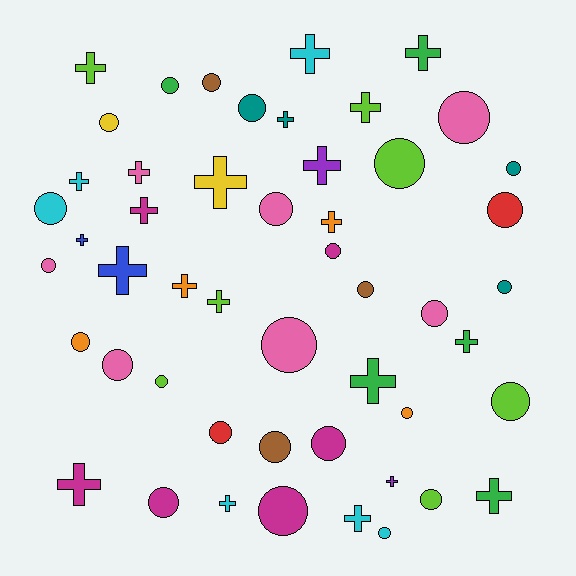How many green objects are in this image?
There are 5 green objects.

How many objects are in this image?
There are 50 objects.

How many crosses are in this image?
There are 22 crosses.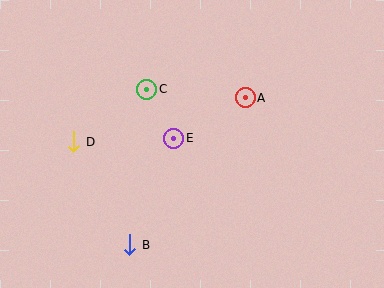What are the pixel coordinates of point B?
Point B is at (130, 245).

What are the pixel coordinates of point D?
Point D is at (74, 142).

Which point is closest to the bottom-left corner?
Point B is closest to the bottom-left corner.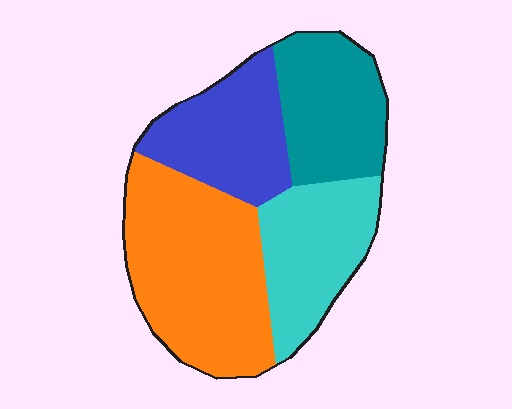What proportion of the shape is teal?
Teal takes up about one fifth (1/5) of the shape.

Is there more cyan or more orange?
Orange.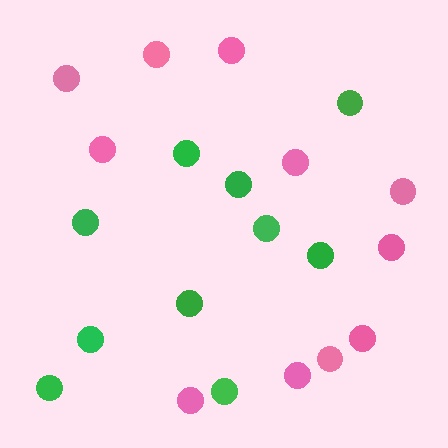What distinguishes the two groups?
There are 2 groups: one group of pink circles (11) and one group of green circles (10).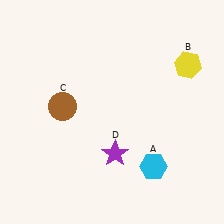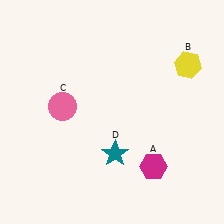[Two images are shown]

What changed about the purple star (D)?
In Image 1, D is purple. In Image 2, it changed to teal.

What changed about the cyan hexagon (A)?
In Image 1, A is cyan. In Image 2, it changed to magenta.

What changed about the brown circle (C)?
In Image 1, C is brown. In Image 2, it changed to pink.